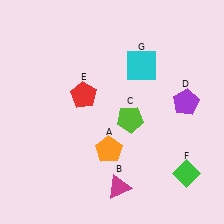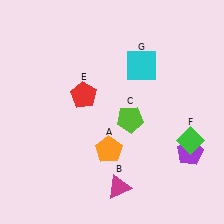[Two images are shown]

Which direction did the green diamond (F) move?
The green diamond (F) moved up.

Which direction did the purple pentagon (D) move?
The purple pentagon (D) moved down.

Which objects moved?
The objects that moved are: the purple pentagon (D), the green diamond (F).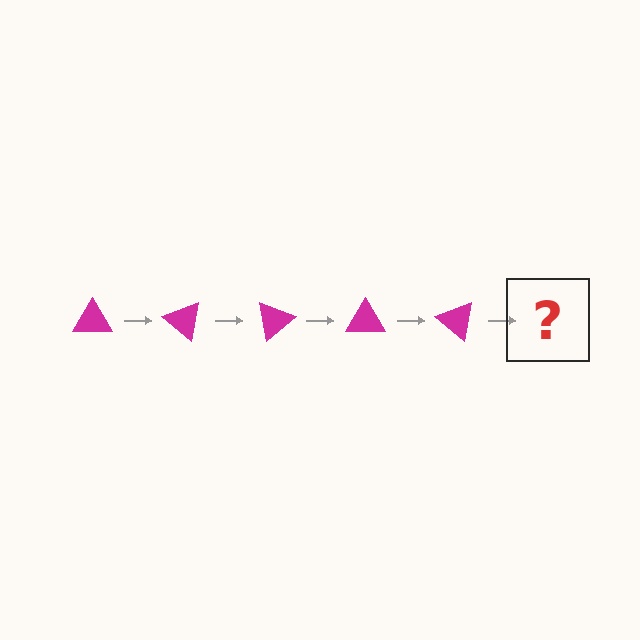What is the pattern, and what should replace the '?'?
The pattern is that the triangle rotates 40 degrees each step. The '?' should be a magenta triangle rotated 200 degrees.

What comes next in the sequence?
The next element should be a magenta triangle rotated 200 degrees.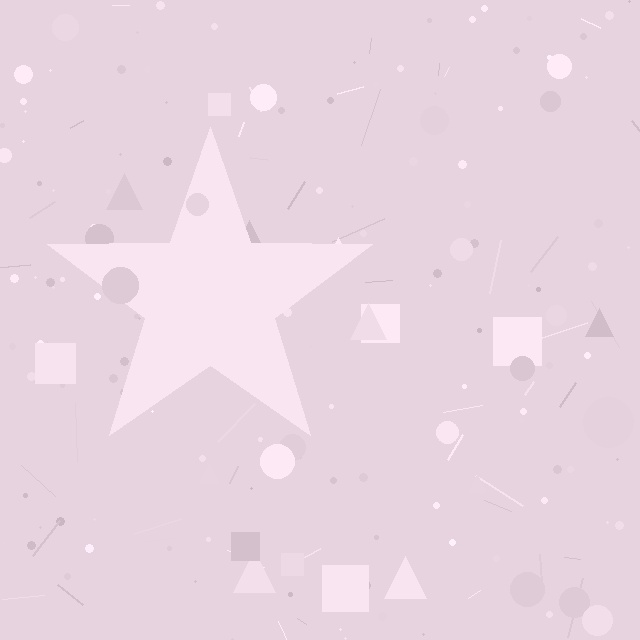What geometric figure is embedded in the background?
A star is embedded in the background.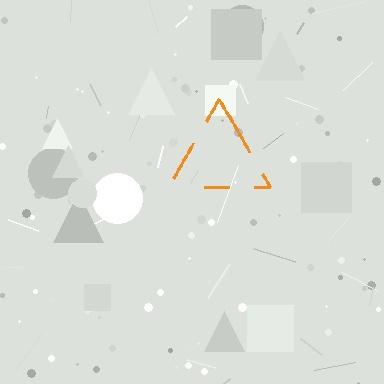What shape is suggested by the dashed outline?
The dashed outline suggests a triangle.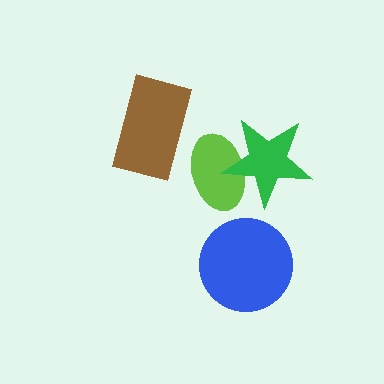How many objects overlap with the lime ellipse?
1 object overlaps with the lime ellipse.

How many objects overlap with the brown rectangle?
0 objects overlap with the brown rectangle.